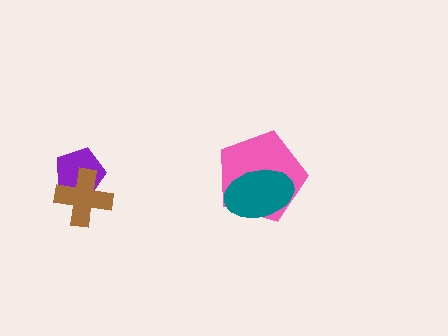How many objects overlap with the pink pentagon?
1 object overlaps with the pink pentagon.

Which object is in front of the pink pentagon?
The teal ellipse is in front of the pink pentagon.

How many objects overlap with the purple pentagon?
1 object overlaps with the purple pentagon.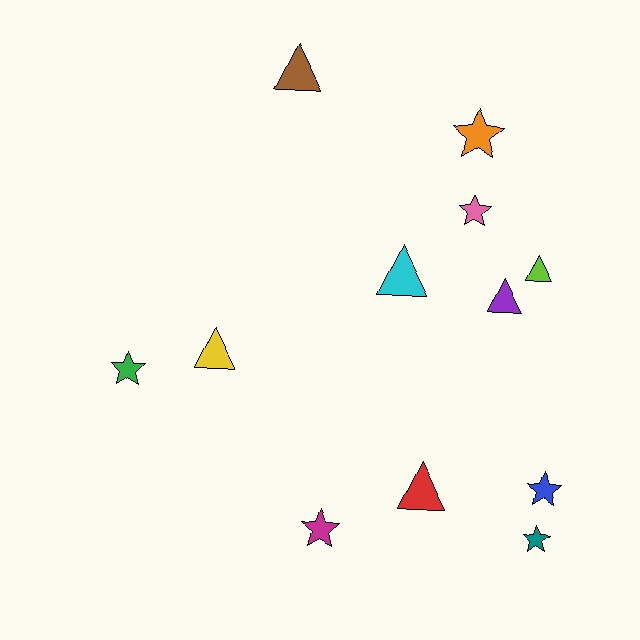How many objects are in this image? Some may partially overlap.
There are 12 objects.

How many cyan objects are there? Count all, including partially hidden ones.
There is 1 cyan object.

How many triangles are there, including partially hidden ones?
There are 6 triangles.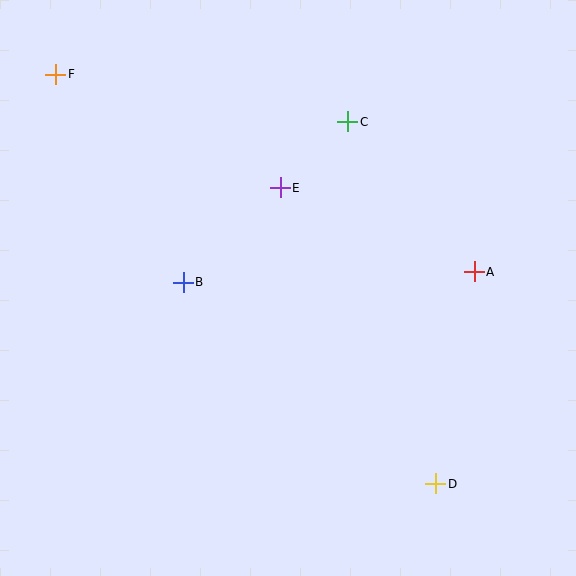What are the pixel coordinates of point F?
Point F is at (56, 74).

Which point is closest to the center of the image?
Point E at (280, 188) is closest to the center.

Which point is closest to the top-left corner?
Point F is closest to the top-left corner.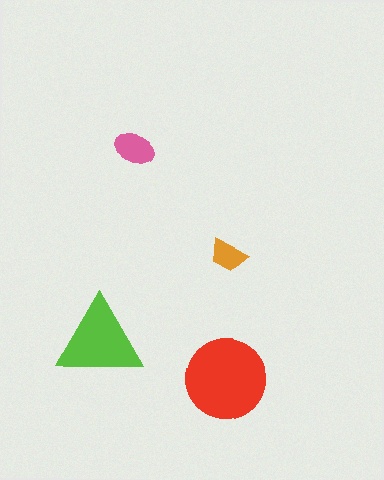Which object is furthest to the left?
The lime triangle is leftmost.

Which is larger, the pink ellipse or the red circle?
The red circle.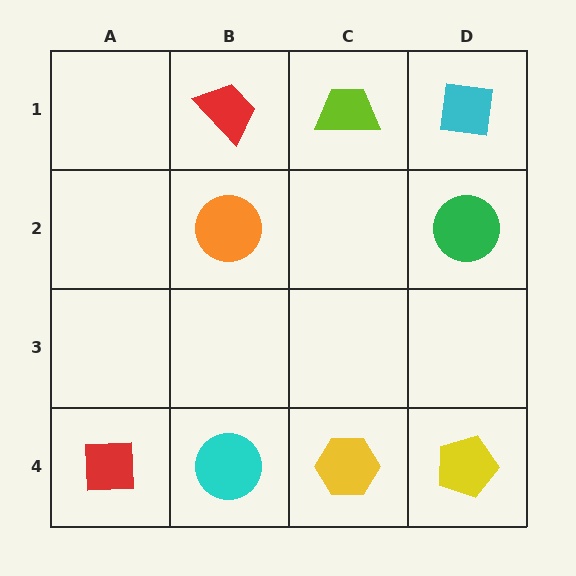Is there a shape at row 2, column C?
No, that cell is empty.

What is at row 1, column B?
A red trapezoid.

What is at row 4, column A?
A red square.